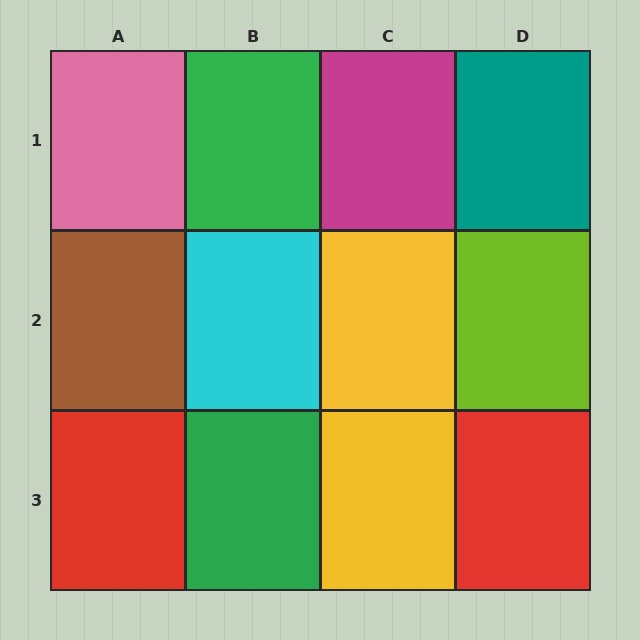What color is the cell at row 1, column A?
Pink.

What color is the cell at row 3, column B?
Green.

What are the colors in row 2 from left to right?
Brown, cyan, yellow, lime.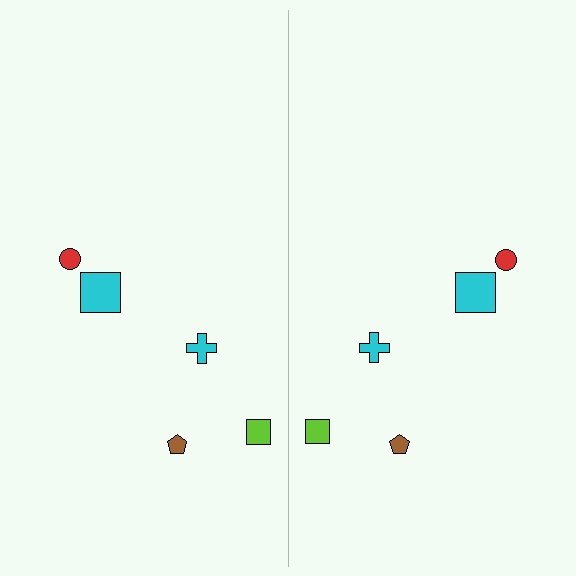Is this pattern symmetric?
Yes, this pattern has bilateral (reflection) symmetry.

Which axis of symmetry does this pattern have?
The pattern has a vertical axis of symmetry running through the center of the image.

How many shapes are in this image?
There are 10 shapes in this image.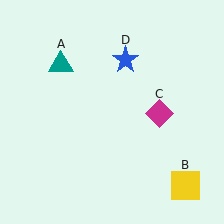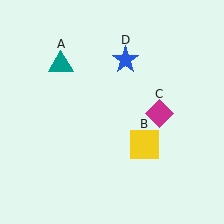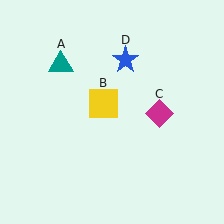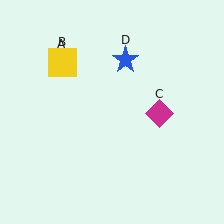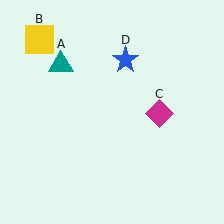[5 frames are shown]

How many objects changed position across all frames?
1 object changed position: yellow square (object B).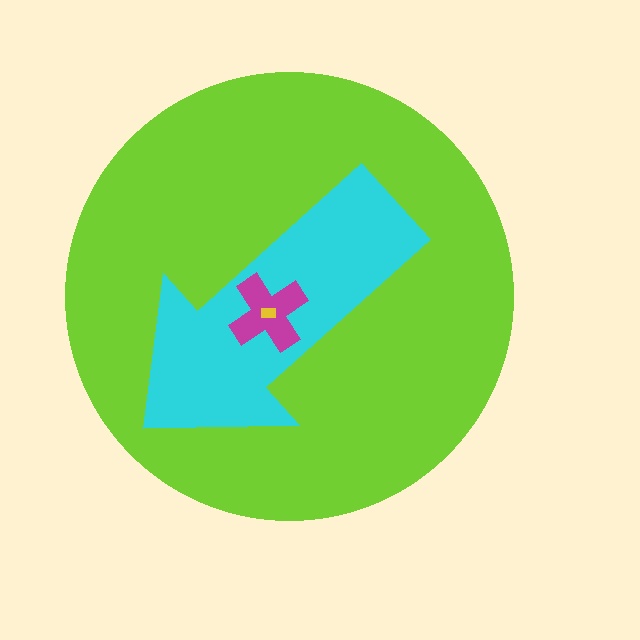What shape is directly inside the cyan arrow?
The magenta cross.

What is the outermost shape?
The lime circle.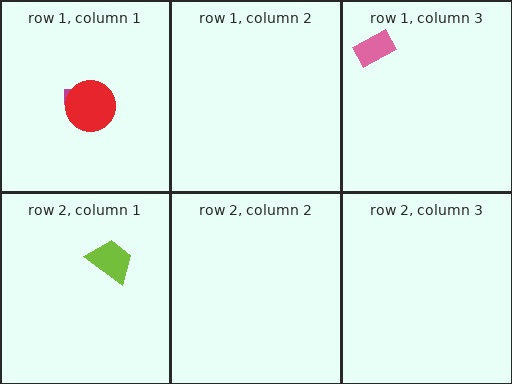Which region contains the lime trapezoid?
The row 2, column 1 region.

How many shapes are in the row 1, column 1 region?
2.